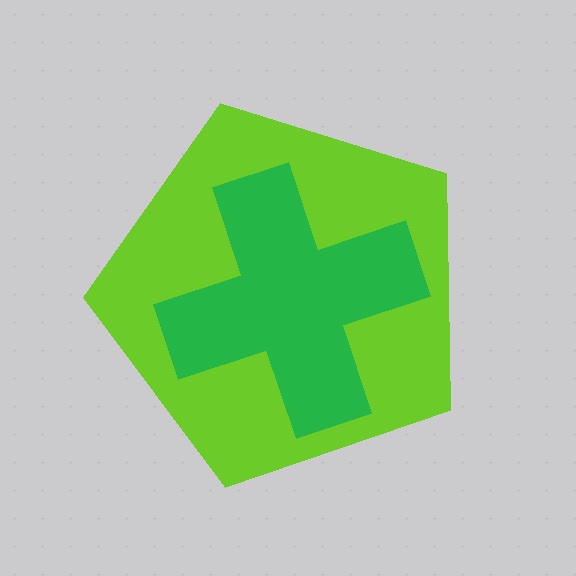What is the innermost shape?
The green cross.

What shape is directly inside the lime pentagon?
The green cross.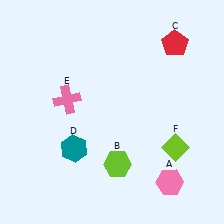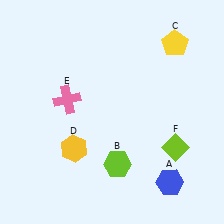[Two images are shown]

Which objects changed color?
A changed from pink to blue. C changed from red to yellow. D changed from teal to yellow.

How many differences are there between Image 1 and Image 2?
There are 3 differences between the two images.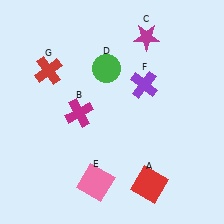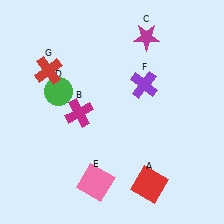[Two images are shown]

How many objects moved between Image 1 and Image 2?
1 object moved between the two images.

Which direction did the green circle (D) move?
The green circle (D) moved left.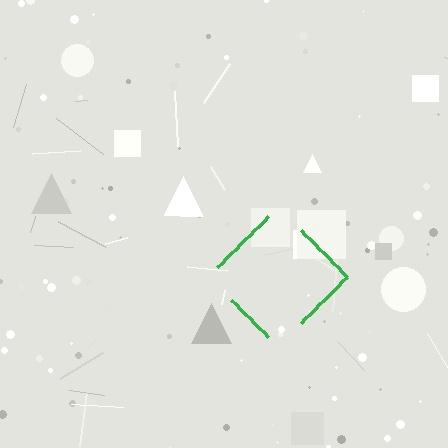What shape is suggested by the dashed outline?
The dashed outline suggests a diamond.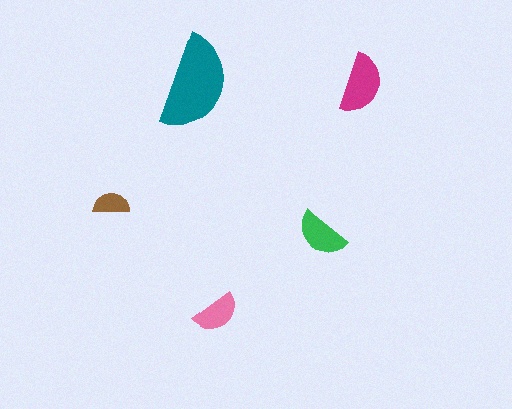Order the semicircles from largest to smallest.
the teal one, the magenta one, the green one, the pink one, the brown one.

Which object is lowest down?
The pink semicircle is bottommost.